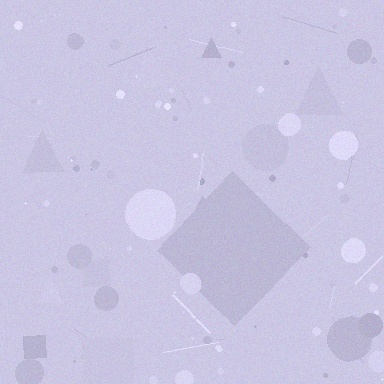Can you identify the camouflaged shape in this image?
The camouflaged shape is a diamond.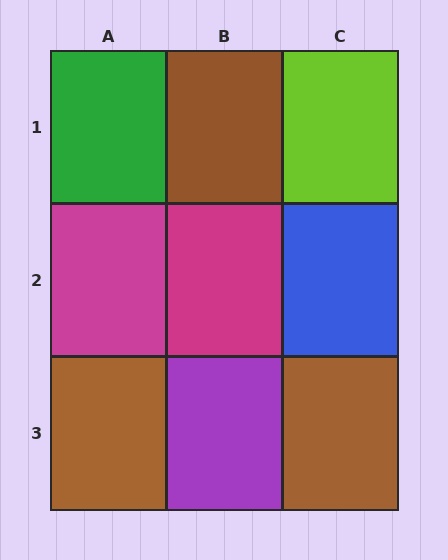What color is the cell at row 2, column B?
Magenta.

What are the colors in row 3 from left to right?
Brown, purple, brown.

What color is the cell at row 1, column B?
Brown.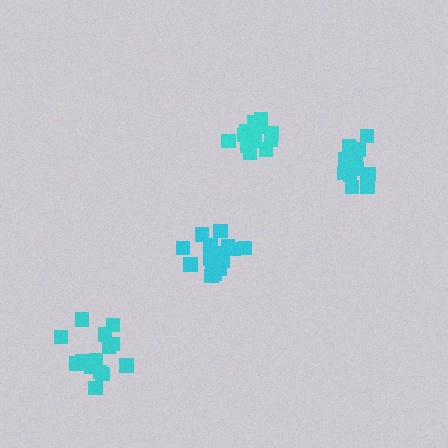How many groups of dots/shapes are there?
There are 4 groups.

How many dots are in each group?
Group 1: 17 dots, Group 2: 15 dots, Group 3: 15 dots, Group 4: 18 dots (65 total).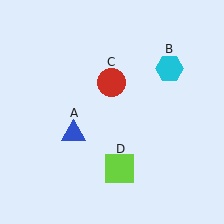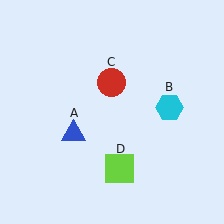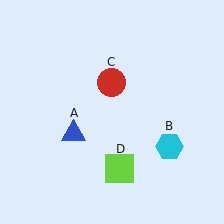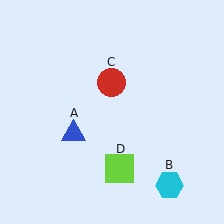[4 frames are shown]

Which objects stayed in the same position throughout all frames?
Blue triangle (object A) and red circle (object C) and lime square (object D) remained stationary.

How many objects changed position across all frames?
1 object changed position: cyan hexagon (object B).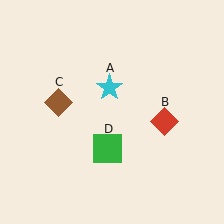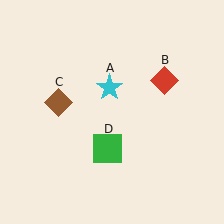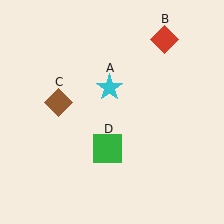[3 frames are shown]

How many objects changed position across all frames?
1 object changed position: red diamond (object B).